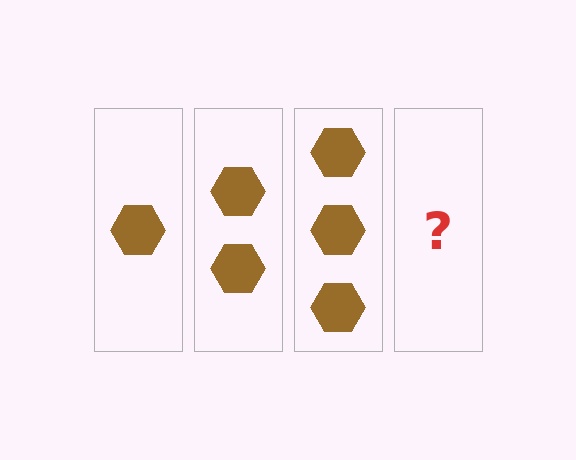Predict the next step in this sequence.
The next step is 4 hexagons.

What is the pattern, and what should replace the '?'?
The pattern is that each step adds one more hexagon. The '?' should be 4 hexagons.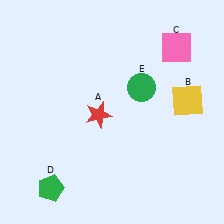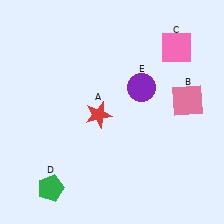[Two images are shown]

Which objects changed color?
B changed from yellow to pink. E changed from green to purple.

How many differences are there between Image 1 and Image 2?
There are 2 differences between the two images.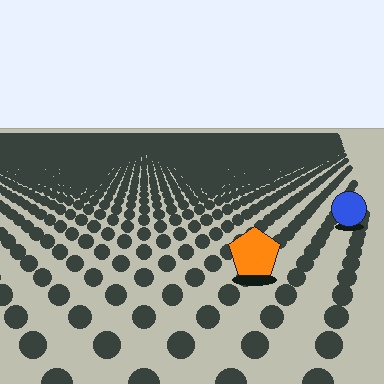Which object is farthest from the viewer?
The blue circle is farthest from the viewer. It appears smaller and the ground texture around it is denser.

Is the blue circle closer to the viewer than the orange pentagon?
No. The orange pentagon is closer — you can tell from the texture gradient: the ground texture is coarser near it.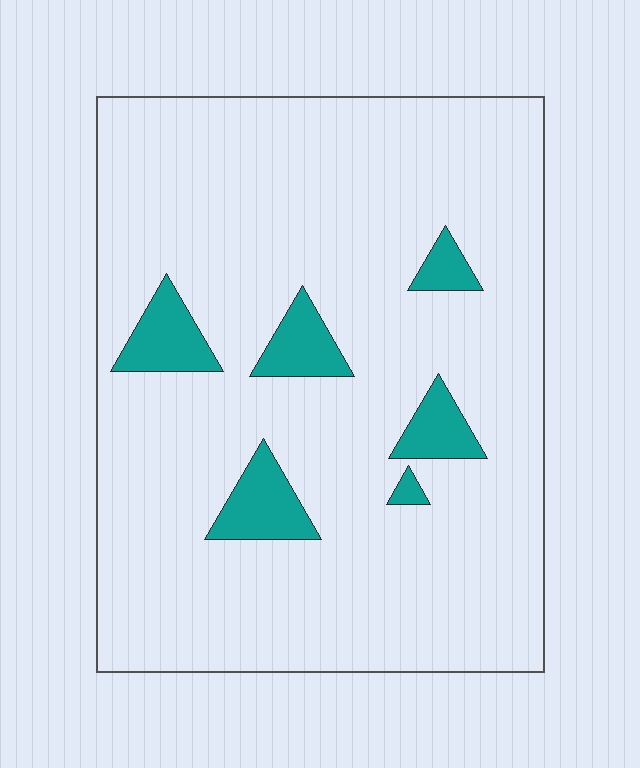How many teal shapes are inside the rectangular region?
6.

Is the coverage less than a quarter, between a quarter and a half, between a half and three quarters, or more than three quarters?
Less than a quarter.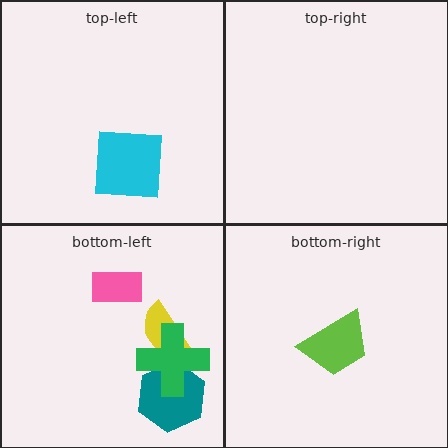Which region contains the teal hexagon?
The bottom-left region.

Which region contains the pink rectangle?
The bottom-left region.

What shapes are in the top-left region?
The cyan square.